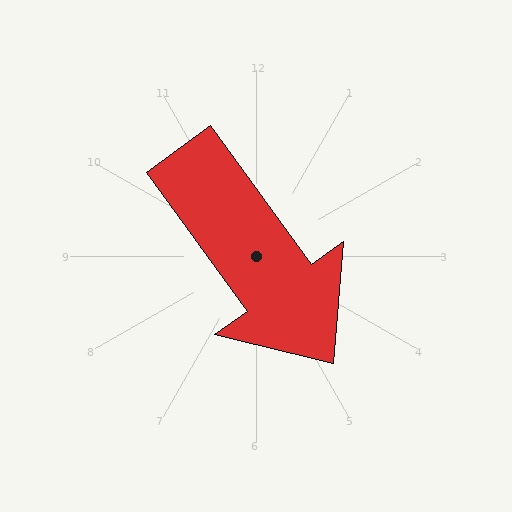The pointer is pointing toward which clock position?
Roughly 5 o'clock.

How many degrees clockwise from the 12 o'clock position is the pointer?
Approximately 144 degrees.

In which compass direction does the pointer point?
Southeast.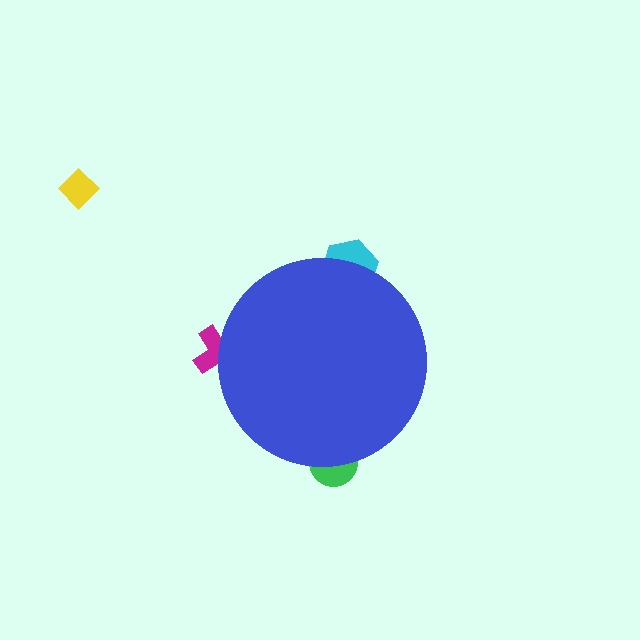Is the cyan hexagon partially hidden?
Yes, the cyan hexagon is partially hidden behind the blue circle.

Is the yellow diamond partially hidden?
No, the yellow diamond is fully visible.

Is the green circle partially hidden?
Yes, the green circle is partially hidden behind the blue circle.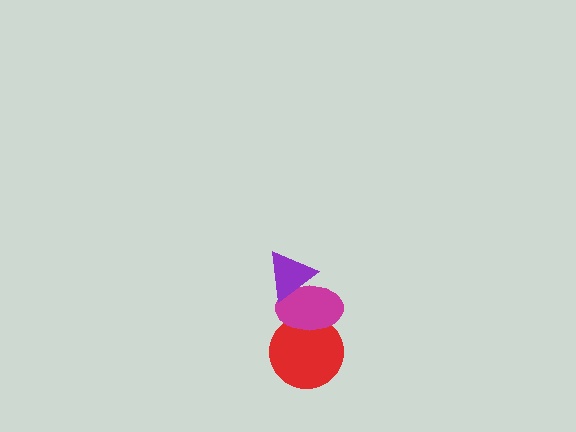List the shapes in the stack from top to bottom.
From top to bottom: the purple triangle, the magenta ellipse, the red circle.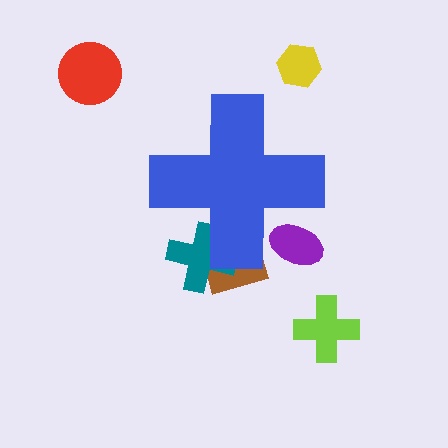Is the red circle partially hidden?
No, the red circle is fully visible.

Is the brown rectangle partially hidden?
Yes, the brown rectangle is partially hidden behind the blue cross.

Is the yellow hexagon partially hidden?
No, the yellow hexagon is fully visible.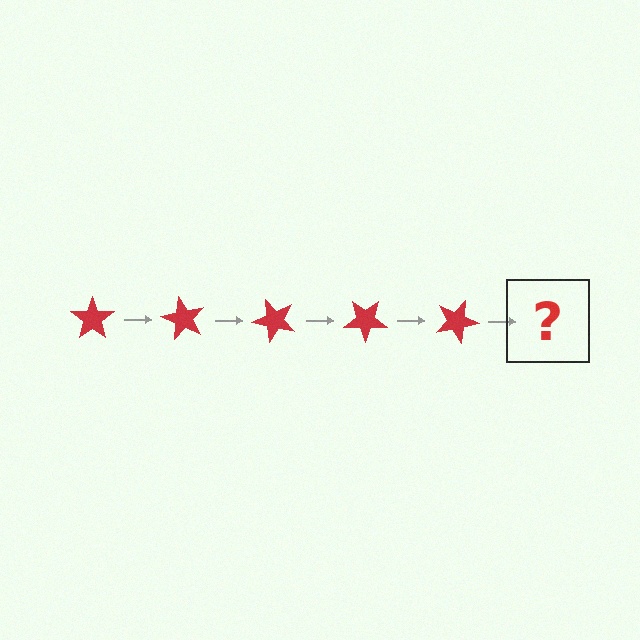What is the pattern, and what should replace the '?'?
The pattern is that the star rotates 60 degrees each step. The '?' should be a red star rotated 300 degrees.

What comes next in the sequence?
The next element should be a red star rotated 300 degrees.